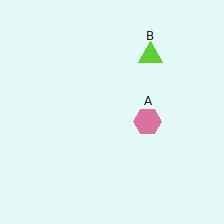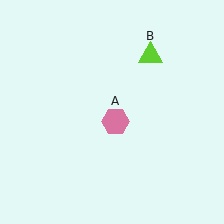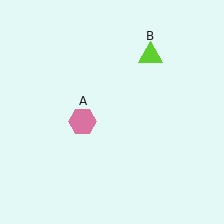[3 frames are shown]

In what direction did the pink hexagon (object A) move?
The pink hexagon (object A) moved left.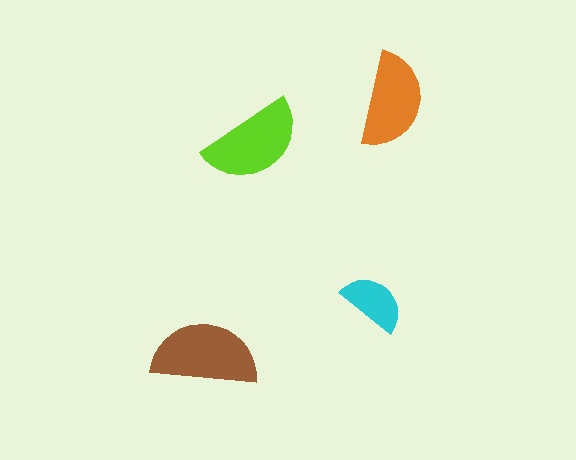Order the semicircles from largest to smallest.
the brown one, the lime one, the orange one, the cyan one.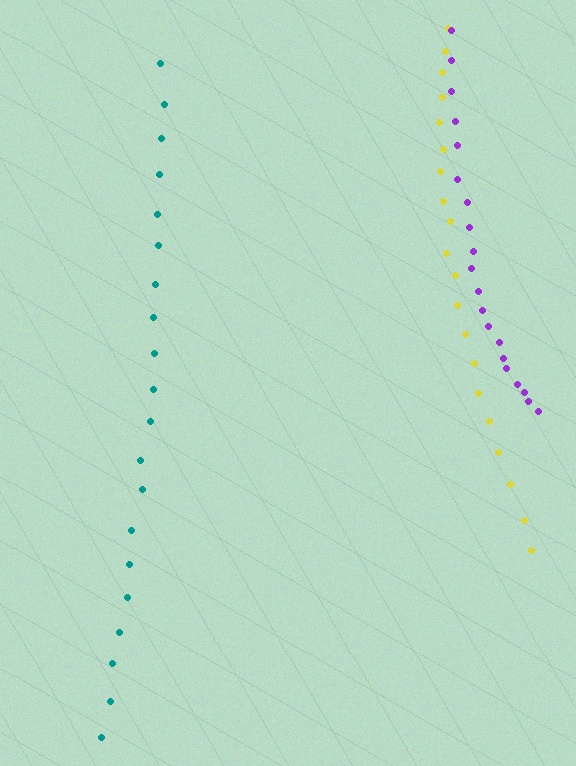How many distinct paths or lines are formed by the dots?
There are 3 distinct paths.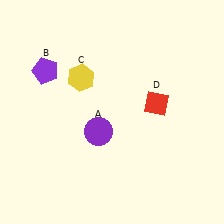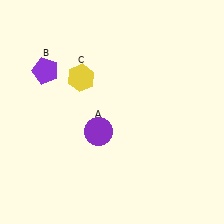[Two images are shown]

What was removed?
The red diamond (D) was removed in Image 2.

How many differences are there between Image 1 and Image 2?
There is 1 difference between the two images.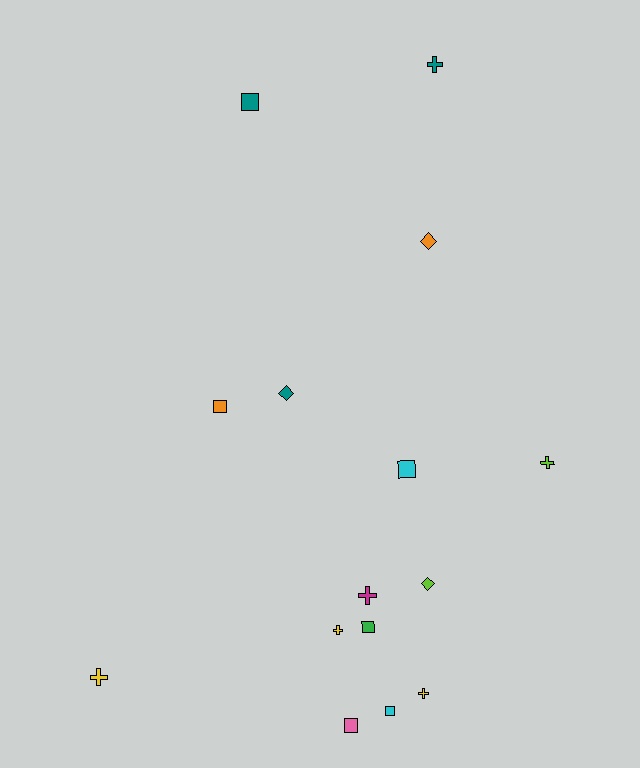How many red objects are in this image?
There are no red objects.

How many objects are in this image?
There are 15 objects.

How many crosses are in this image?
There are 6 crosses.